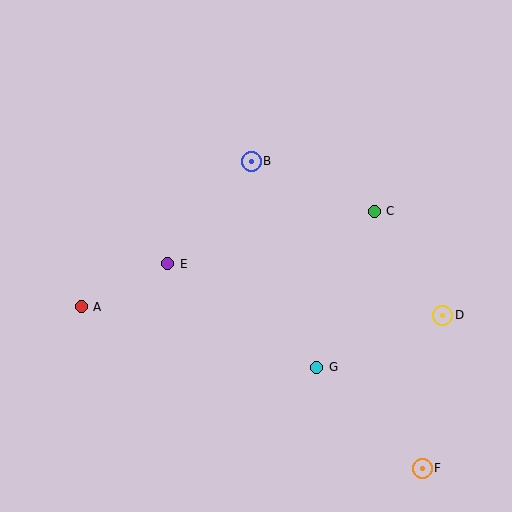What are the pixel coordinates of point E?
Point E is at (168, 264).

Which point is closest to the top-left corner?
Point B is closest to the top-left corner.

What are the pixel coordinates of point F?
Point F is at (422, 468).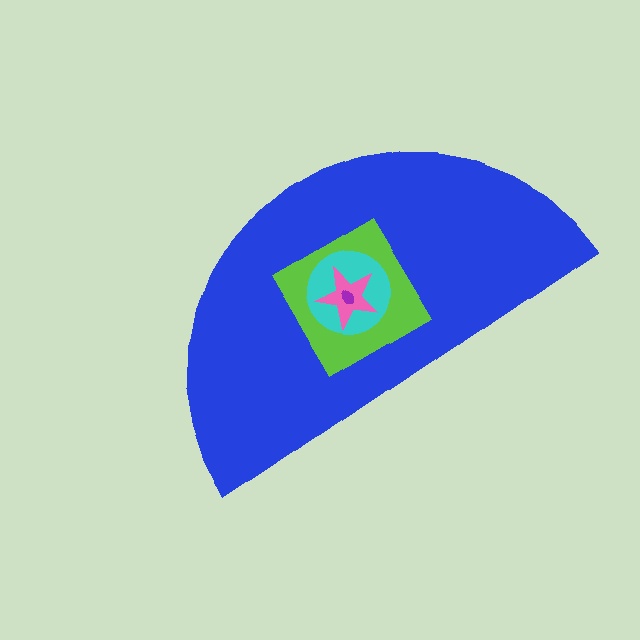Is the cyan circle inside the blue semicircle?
Yes.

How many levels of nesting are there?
5.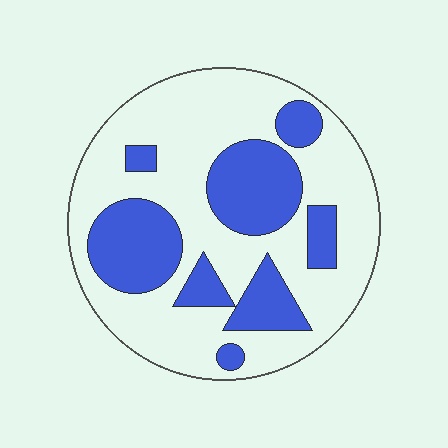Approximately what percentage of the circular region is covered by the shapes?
Approximately 35%.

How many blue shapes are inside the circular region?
8.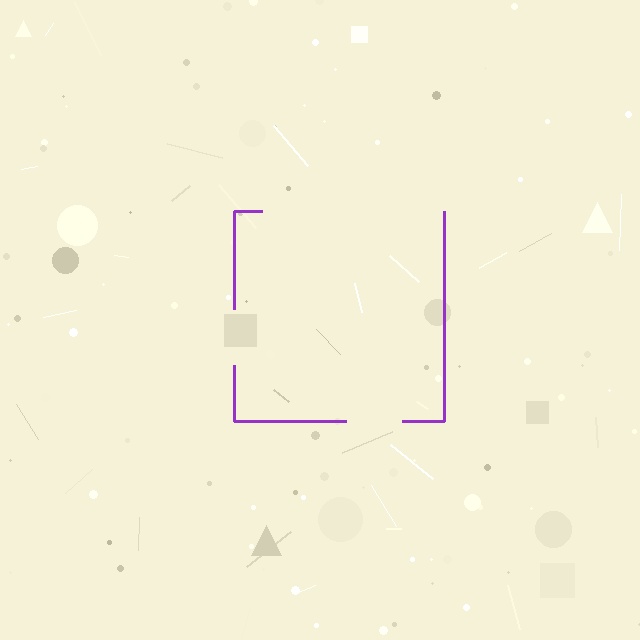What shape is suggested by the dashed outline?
The dashed outline suggests a square.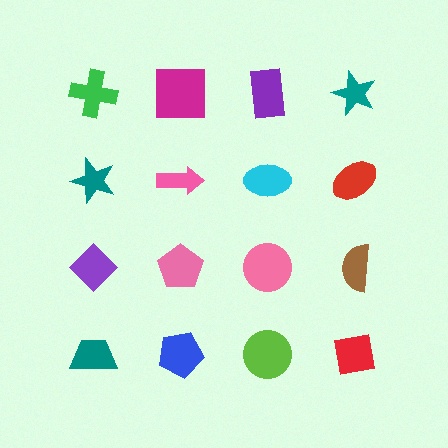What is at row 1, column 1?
A green cross.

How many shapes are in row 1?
4 shapes.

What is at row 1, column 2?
A magenta square.